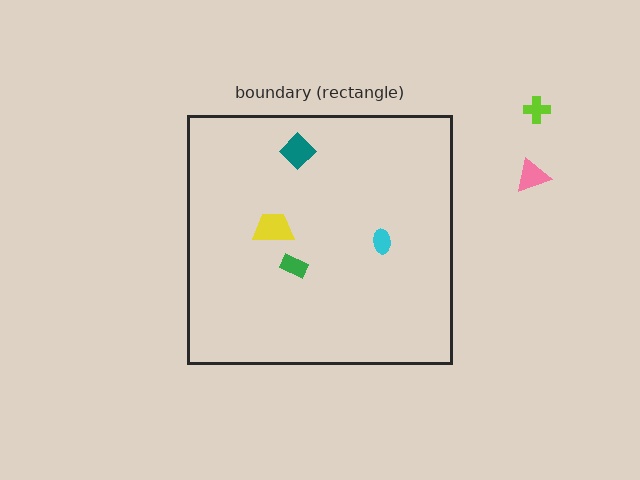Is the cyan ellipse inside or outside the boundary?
Inside.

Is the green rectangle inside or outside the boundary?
Inside.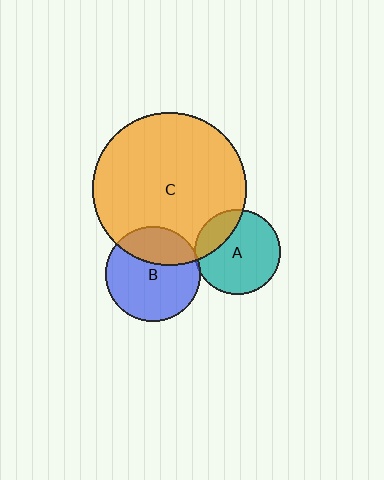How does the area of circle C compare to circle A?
Approximately 3.2 times.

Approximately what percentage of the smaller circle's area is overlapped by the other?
Approximately 25%.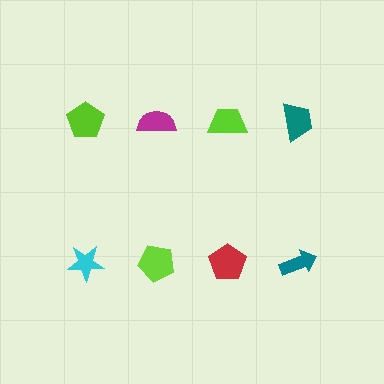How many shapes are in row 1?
4 shapes.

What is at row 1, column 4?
A teal trapezoid.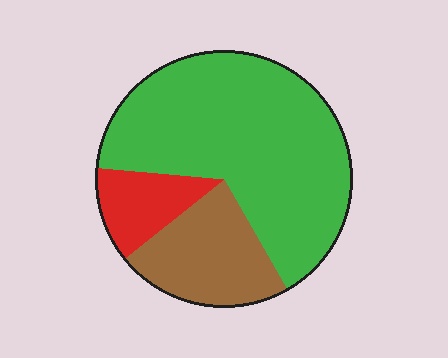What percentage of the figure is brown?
Brown covers about 20% of the figure.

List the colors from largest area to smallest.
From largest to smallest: green, brown, red.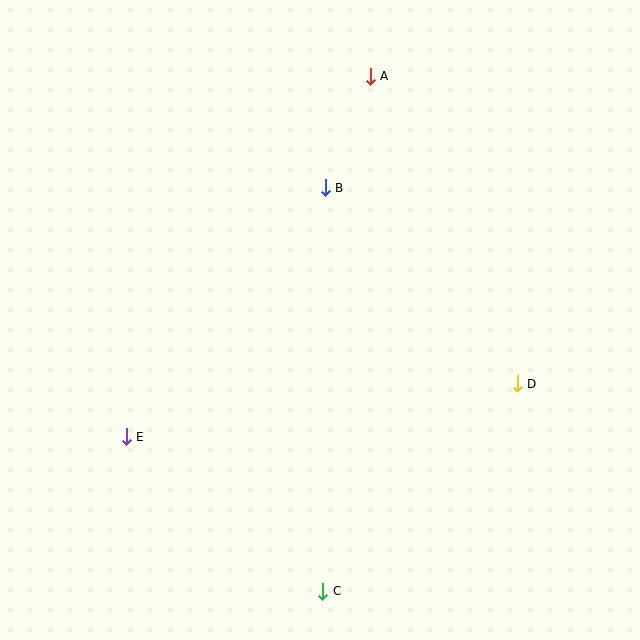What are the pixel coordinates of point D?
Point D is at (517, 384).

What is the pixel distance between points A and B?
The distance between A and B is 120 pixels.